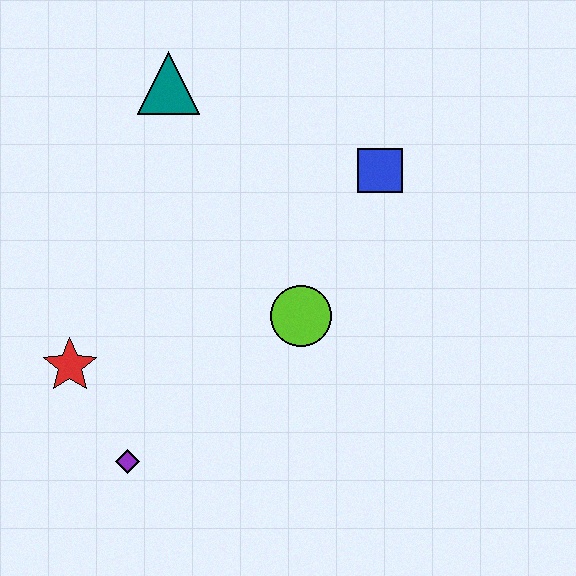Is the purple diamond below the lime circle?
Yes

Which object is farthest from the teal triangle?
The purple diamond is farthest from the teal triangle.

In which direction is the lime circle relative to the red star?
The lime circle is to the right of the red star.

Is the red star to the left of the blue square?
Yes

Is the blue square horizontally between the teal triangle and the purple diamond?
No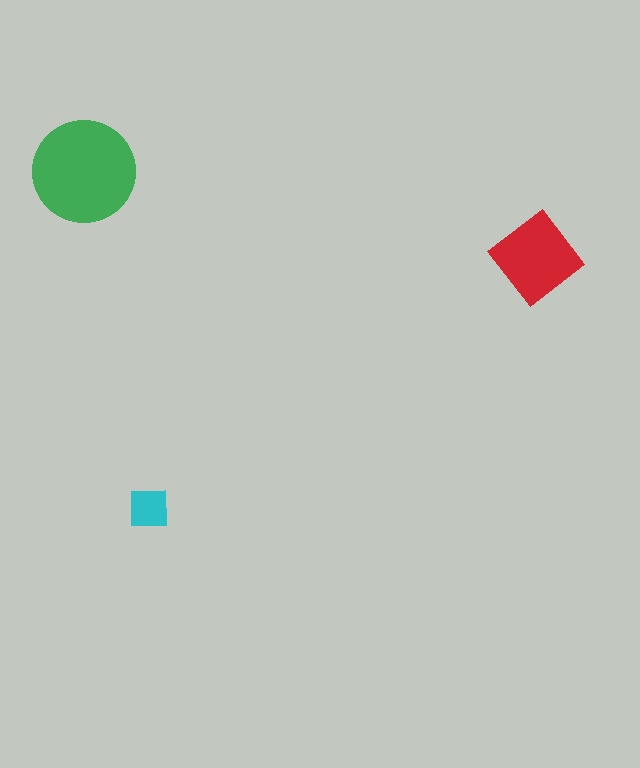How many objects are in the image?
There are 3 objects in the image.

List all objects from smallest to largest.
The cyan square, the red diamond, the green circle.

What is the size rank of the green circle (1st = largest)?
1st.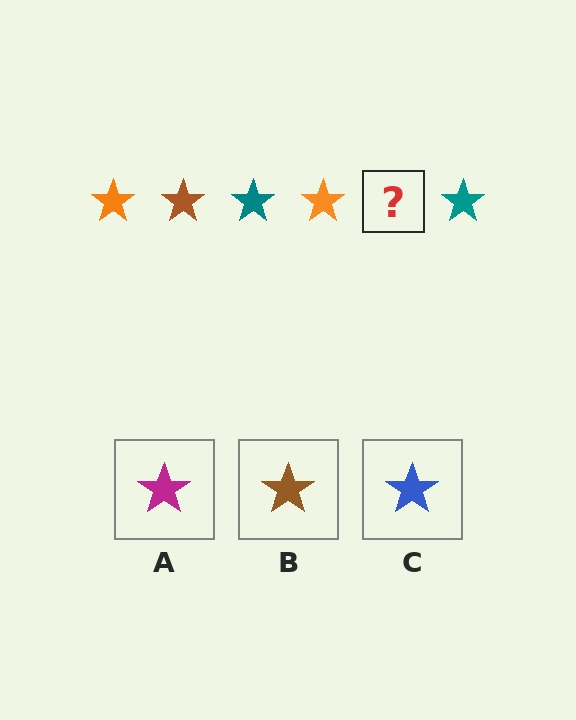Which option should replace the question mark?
Option B.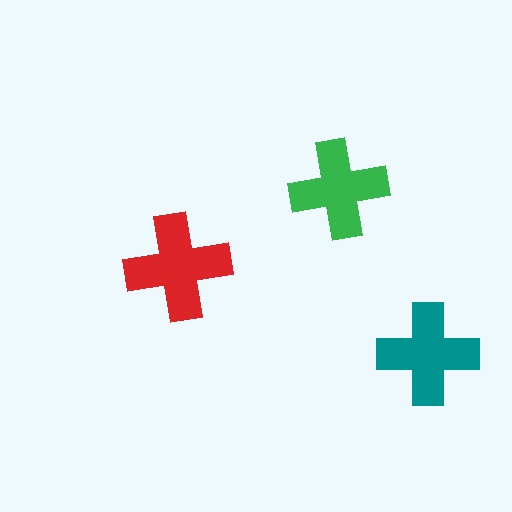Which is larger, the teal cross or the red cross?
The red one.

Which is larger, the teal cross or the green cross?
The teal one.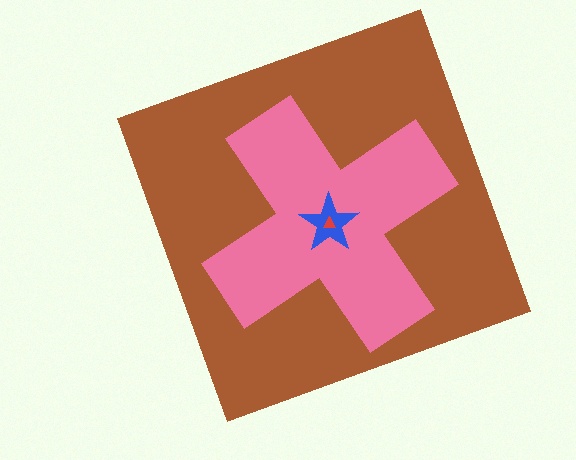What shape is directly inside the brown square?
The pink cross.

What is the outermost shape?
The brown square.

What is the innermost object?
The red triangle.